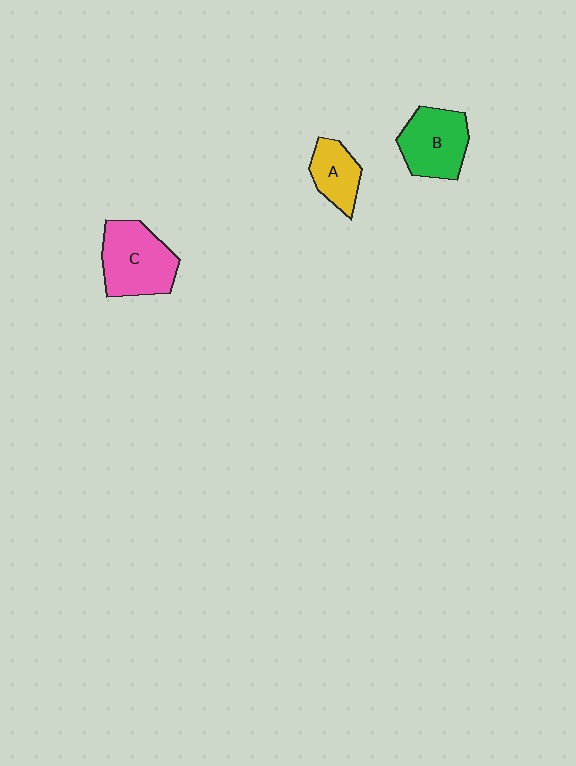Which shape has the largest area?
Shape C (pink).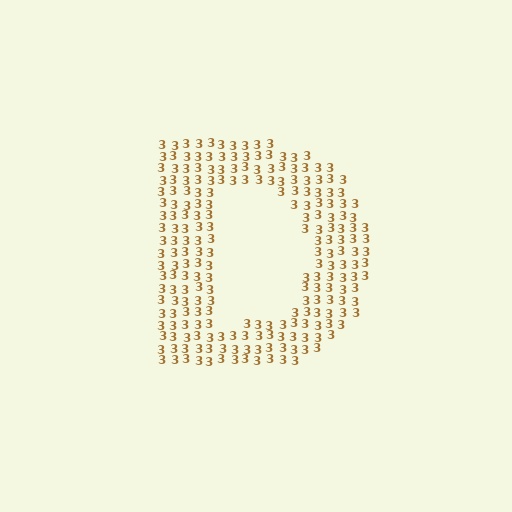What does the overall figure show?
The overall figure shows the letter D.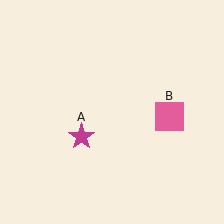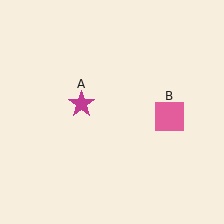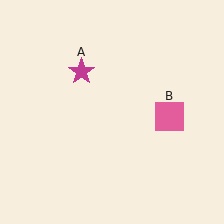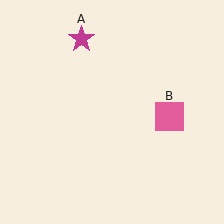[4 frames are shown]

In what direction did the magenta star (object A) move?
The magenta star (object A) moved up.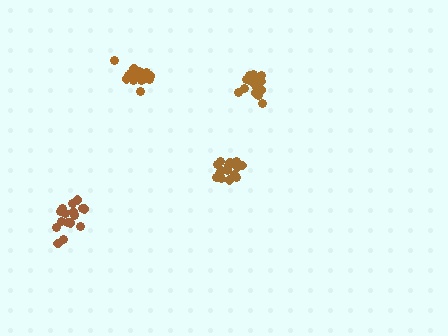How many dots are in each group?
Group 1: 17 dots, Group 2: 16 dots, Group 3: 17 dots, Group 4: 18 dots (68 total).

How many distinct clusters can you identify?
There are 4 distinct clusters.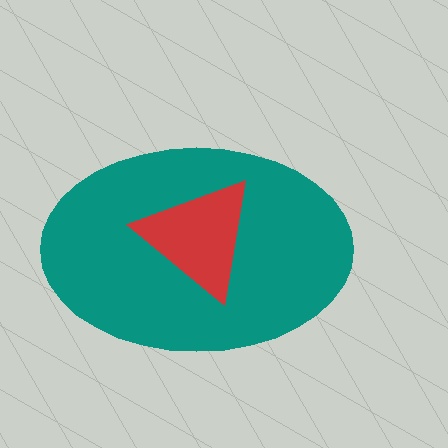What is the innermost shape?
The red triangle.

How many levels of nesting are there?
2.